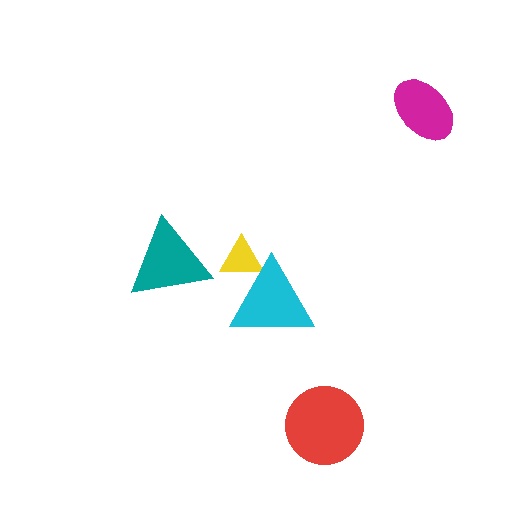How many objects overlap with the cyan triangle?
1 object overlaps with the cyan triangle.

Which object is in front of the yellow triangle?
The cyan triangle is in front of the yellow triangle.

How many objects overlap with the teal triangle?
0 objects overlap with the teal triangle.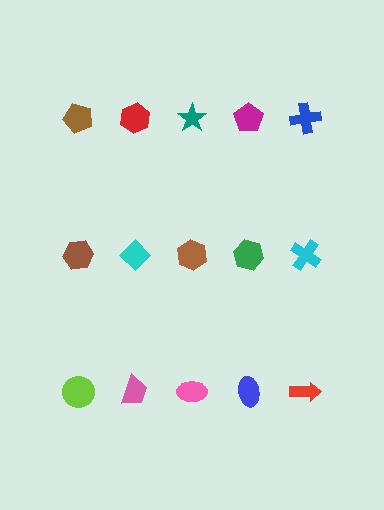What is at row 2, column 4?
A green hexagon.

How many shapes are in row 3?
5 shapes.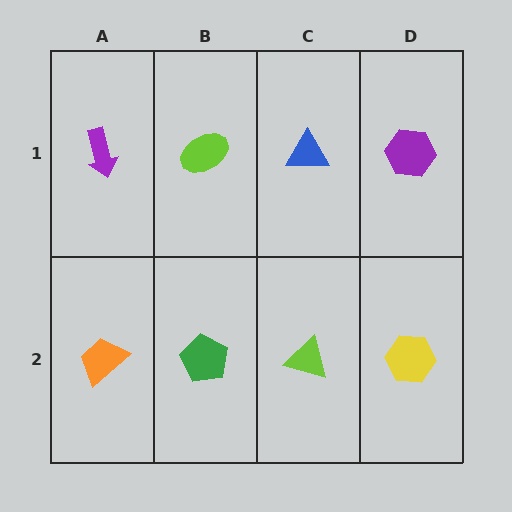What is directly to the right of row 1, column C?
A purple hexagon.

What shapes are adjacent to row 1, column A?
An orange trapezoid (row 2, column A), a lime ellipse (row 1, column B).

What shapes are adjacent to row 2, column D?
A purple hexagon (row 1, column D), a lime triangle (row 2, column C).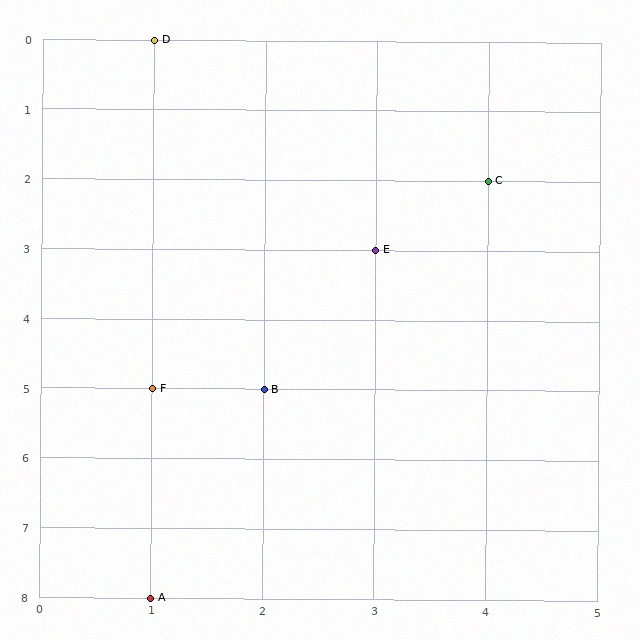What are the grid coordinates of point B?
Point B is at grid coordinates (2, 5).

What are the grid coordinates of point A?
Point A is at grid coordinates (1, 8).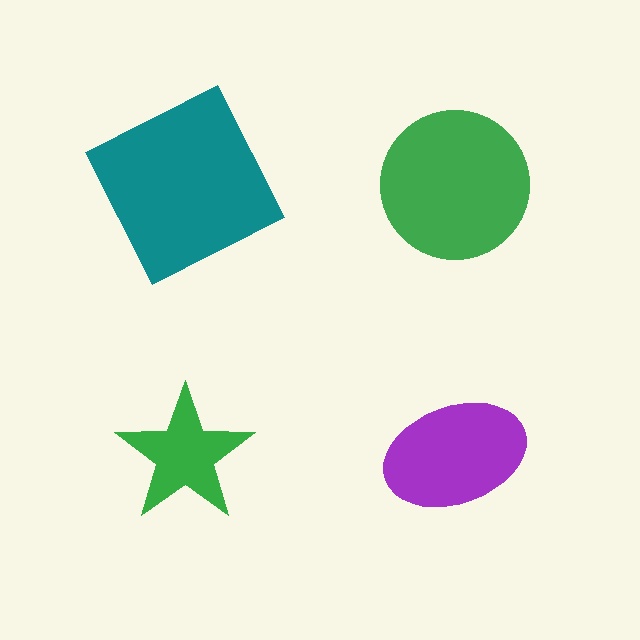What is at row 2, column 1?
A green star.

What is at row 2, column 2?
A purple ellipse.